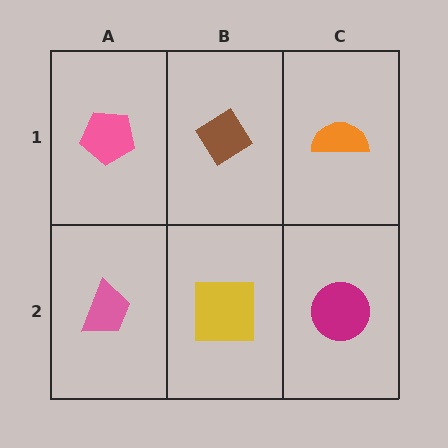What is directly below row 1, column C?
A magenta circle.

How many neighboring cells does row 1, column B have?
3.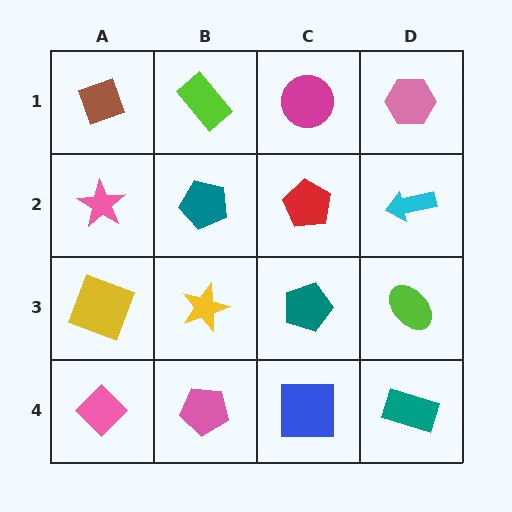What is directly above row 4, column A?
A yellow square.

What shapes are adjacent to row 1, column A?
A pink star (row 2, column A), a lime rectangle (row 1, column B).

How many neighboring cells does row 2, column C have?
4.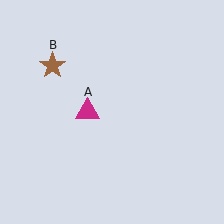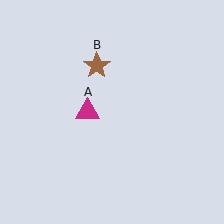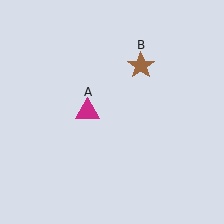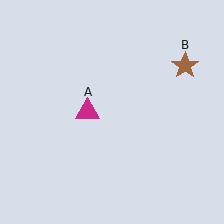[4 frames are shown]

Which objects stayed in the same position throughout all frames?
Magenta triangle (object A) remained stationary.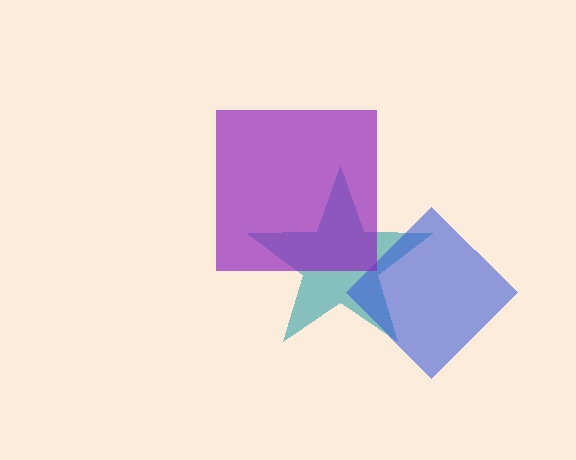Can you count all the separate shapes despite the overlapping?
Yes, there are 3 separate shapes.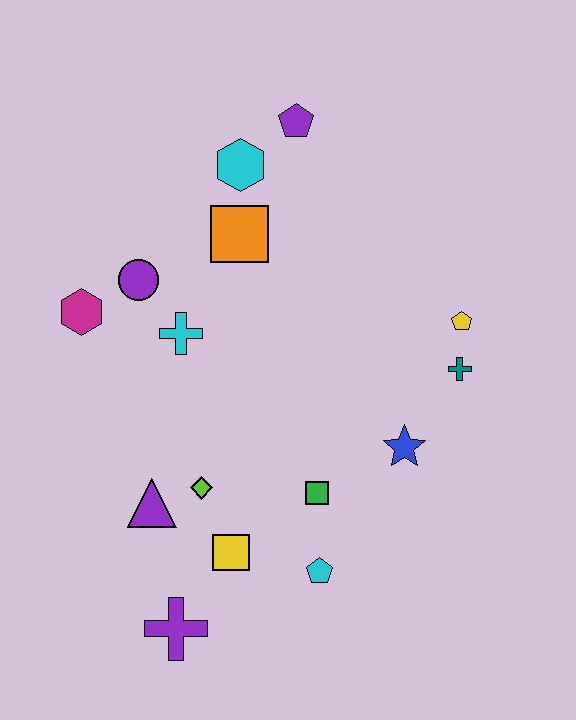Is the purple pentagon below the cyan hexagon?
No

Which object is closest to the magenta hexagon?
The purple circle is closest to the magenta hexagon.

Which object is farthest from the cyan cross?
The purple cross is farthest from the cyan cross.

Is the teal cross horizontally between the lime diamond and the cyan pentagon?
No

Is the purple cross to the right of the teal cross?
No